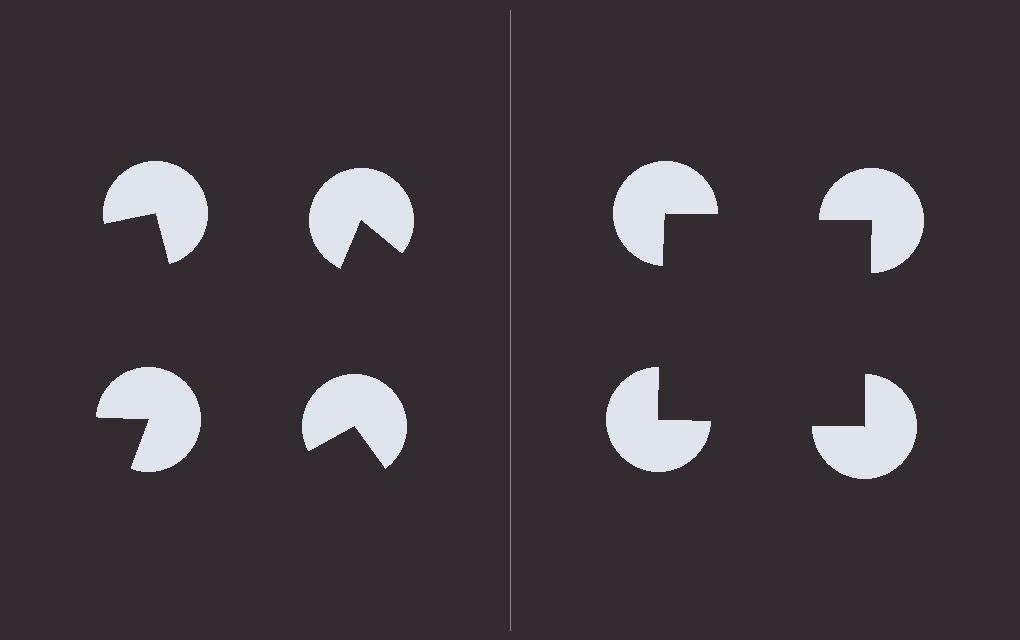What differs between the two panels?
The pac-man discs are positioned identically on both sides; only the wedge orientations differ. On the right they align to a square; on the left they are misaligned.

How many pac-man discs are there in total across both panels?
8 — 4 on each side.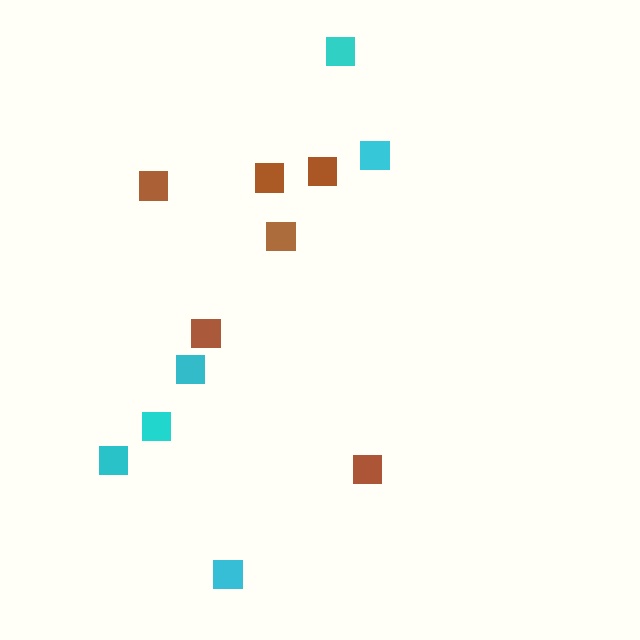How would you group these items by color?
There are 2 groups: one group of cyan squares (6) and one group of brown squares (6).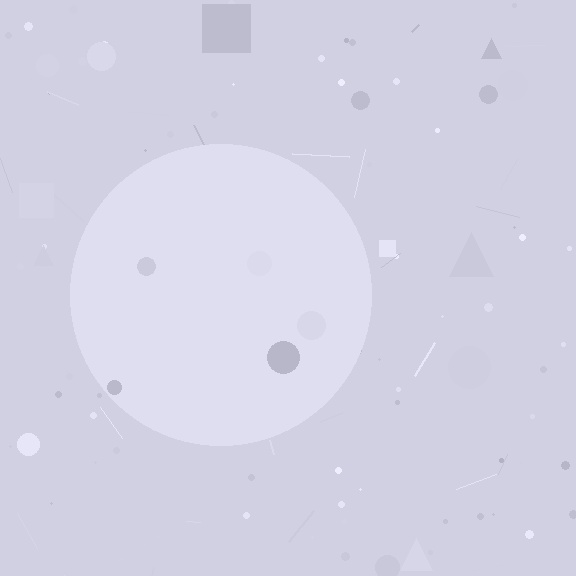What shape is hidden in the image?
A circle is hidden in the image.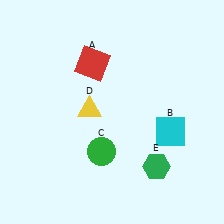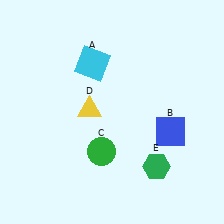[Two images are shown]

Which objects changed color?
A changed from red to cyan. B changed from cyan to blue.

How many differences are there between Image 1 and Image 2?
There are 2 differences between the two images.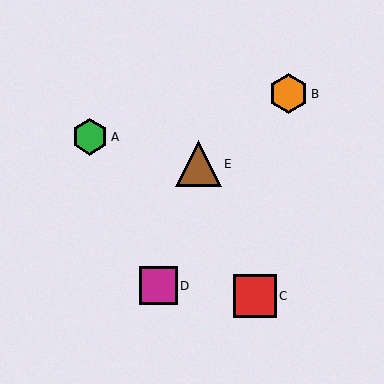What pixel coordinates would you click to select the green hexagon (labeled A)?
Click at (90, 137) to select the green hexagon A.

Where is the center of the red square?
The center of the red square is at (255, 296).